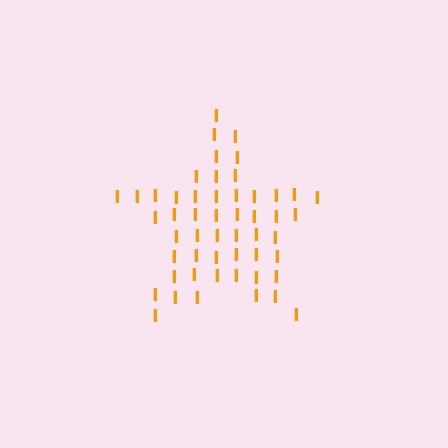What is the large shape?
The large shape is a star.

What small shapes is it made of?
It is made of small letter I's.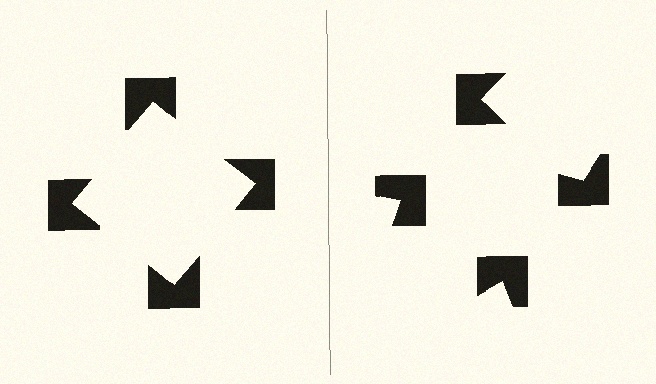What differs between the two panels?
The notched squares are positioned identically on both sides; only the wedge orientations differ. On the left they align to a square; on the right they are misaligned.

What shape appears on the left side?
An illusory square.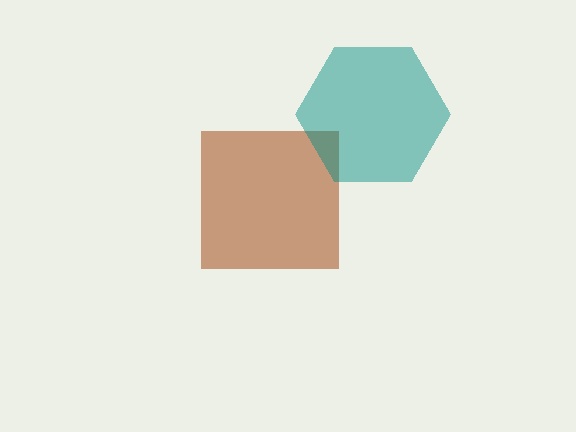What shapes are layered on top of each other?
The layered shapes are: a brown square, a teal hexagon.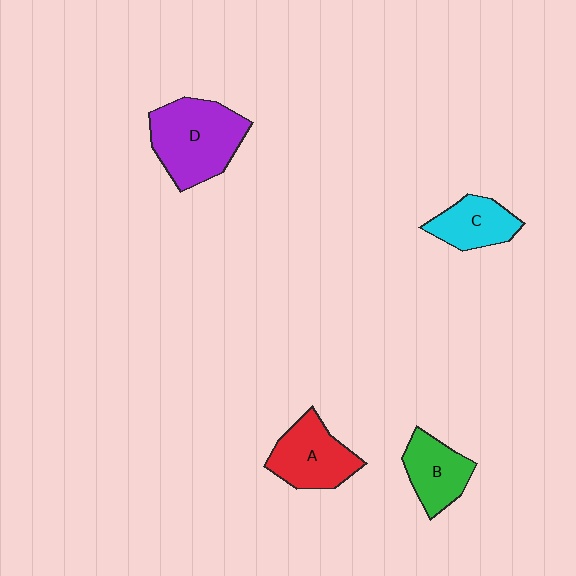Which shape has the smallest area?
Shape C (cyan).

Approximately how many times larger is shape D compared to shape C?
Approximately 1.8 times.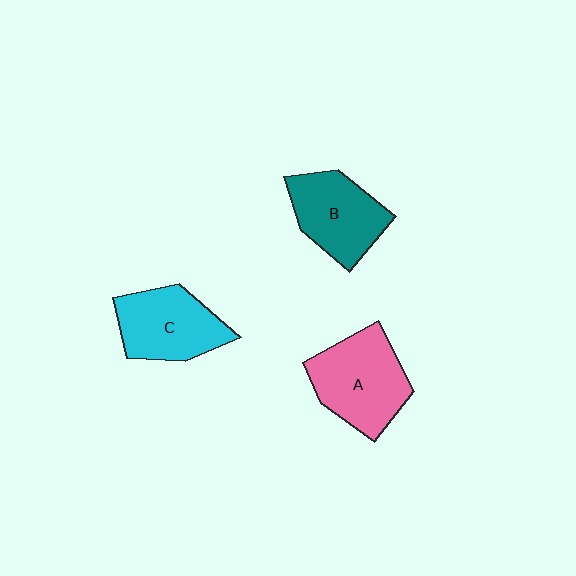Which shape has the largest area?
Shape A (pink).